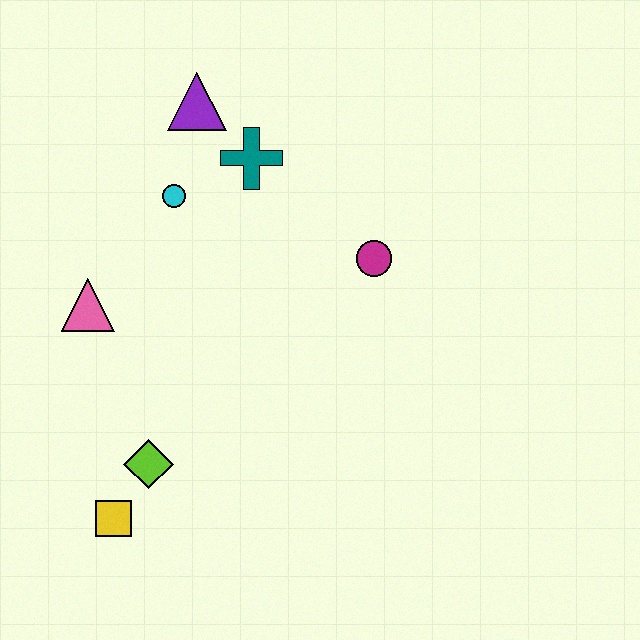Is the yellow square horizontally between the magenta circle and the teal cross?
No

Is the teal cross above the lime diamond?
Yes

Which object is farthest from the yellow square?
The purple triangle is farthest from the yellow square.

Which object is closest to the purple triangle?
The teal cross is closest to the purple triangle.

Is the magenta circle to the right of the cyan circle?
Yes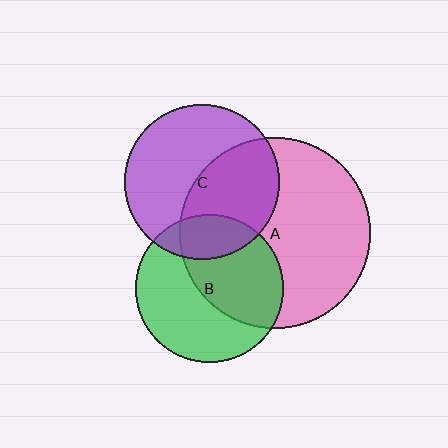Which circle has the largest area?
Circle A (pink).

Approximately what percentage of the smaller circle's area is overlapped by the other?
Approximately 20%.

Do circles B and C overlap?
Yes.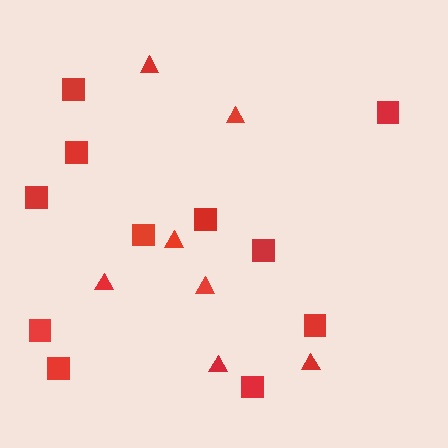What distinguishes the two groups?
There are 2 groups: one group of squares (11) and one group of triangles (7).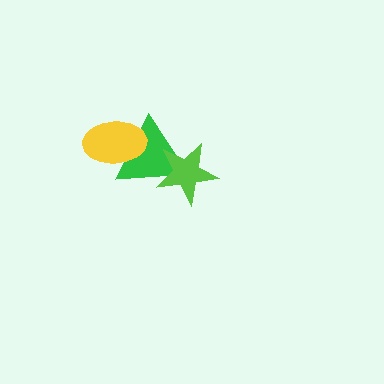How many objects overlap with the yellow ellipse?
1 object overlaps with the yellow ellipse.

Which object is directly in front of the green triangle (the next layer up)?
The lime star is directly in front of the green triangle.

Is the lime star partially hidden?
No, no other shape covers it.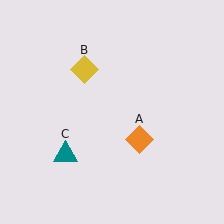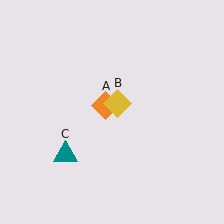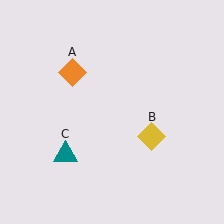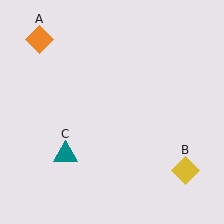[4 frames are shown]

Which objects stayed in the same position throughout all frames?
Teal triangle (object C) remained stationary.